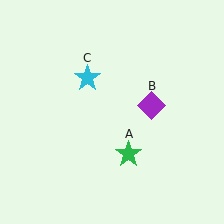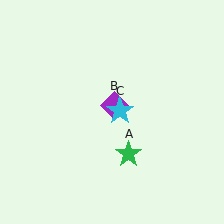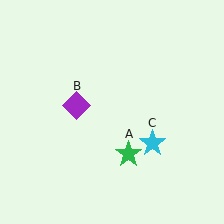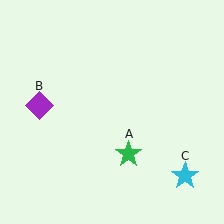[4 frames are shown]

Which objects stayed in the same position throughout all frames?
Green star (object A) remained stationary.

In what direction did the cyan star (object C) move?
The cyan star (object C) moved down and to the right.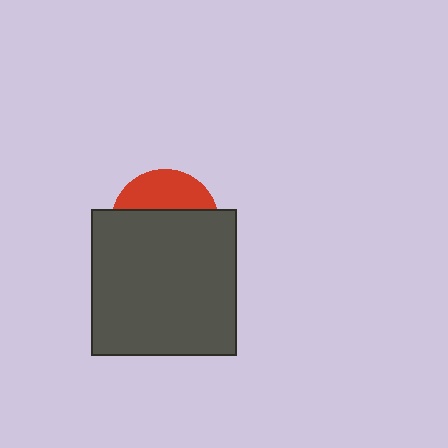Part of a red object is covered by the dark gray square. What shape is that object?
It is a circle.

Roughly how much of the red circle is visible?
A small part of it is visible (roughly 34%).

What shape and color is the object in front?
The object in front is a dark gray square.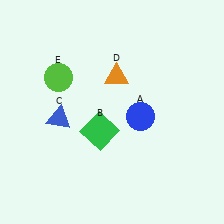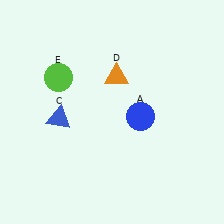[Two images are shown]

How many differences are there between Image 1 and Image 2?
There is 1 difference between the two images.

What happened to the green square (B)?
The green square (B) was removed in Image 2. It was in the bottom-left area of Image 1.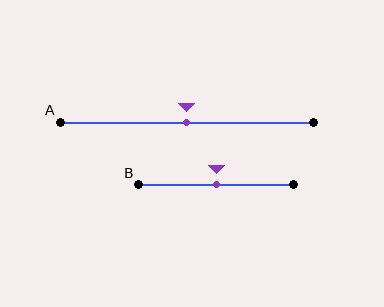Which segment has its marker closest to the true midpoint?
Segment A has its marker closest to the true midpoint.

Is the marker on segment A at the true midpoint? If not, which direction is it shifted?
Yes, the marker on segment A is at the true midpoint.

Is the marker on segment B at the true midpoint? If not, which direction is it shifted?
Yes, the marker on segment B is at the true midpoint.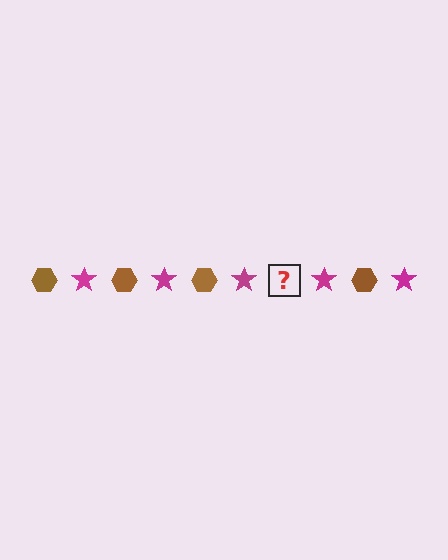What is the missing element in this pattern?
The missing element is a brown hexagon.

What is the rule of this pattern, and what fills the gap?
The rule is that the pattern alternates between brown hexagon and magenta star. The gap should be filled with a brown hexagon.